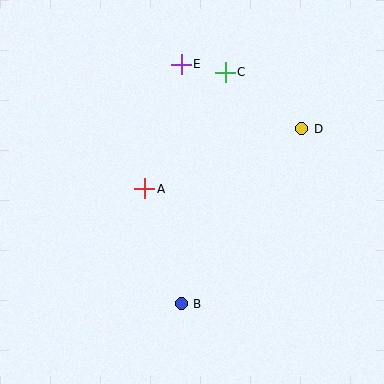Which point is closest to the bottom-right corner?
Point B is closest to the bottom-right corner.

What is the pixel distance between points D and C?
The distance between D and C is 95 pixels.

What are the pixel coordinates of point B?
Point B is at (181, 304).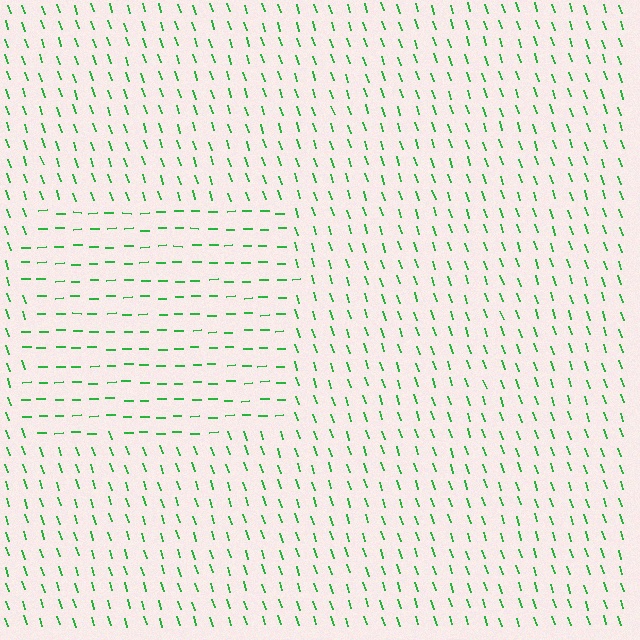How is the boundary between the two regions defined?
The boundary is defined purely by a change in line orientation (approximately 73 degrees difference). All lines are the same color and thickness.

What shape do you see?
I see a rectangle.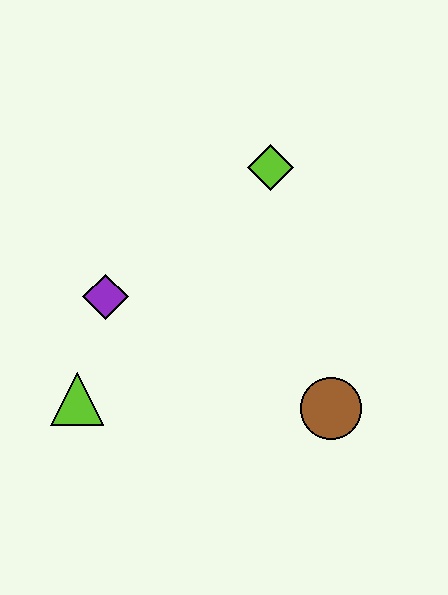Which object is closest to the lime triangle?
The purple diamond is closest to the lime triangle.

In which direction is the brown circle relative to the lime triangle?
The brown circle is to the right of the lime triangle.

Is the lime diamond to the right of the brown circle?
No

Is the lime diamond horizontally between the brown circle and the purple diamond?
Yes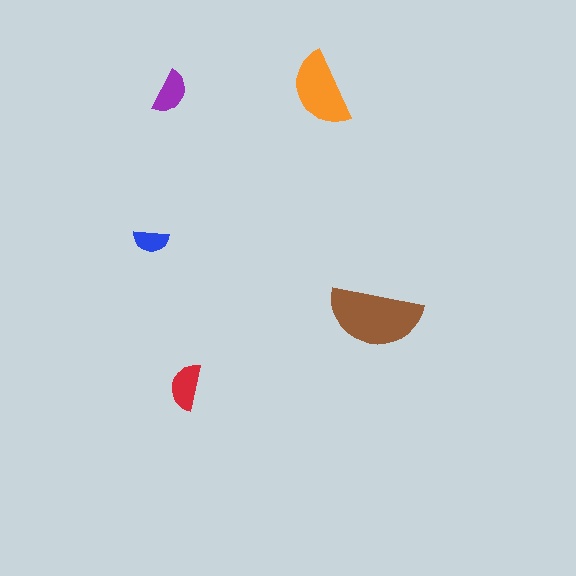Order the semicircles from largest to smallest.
the brown one, the orange one, the red one, the purple one, the blue one.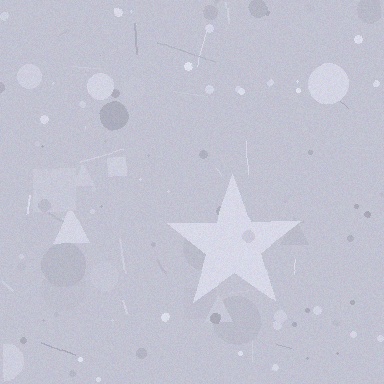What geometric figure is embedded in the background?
A star is embedded in the background.